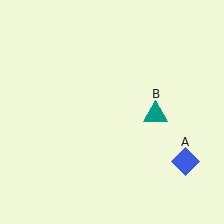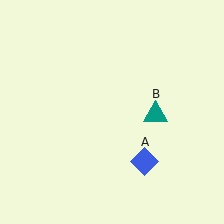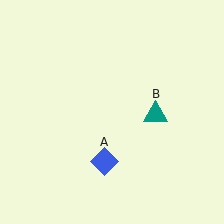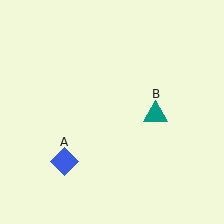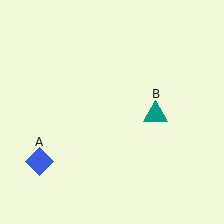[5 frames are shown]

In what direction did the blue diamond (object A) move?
The blue diamond (object A) moved left.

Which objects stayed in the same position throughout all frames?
Teal triangle (object B) remained stationary.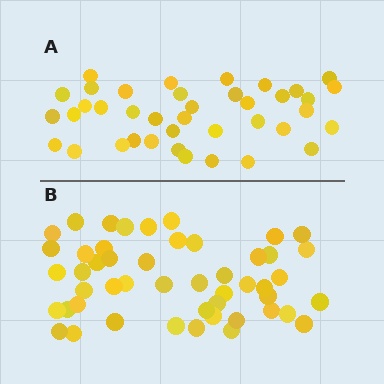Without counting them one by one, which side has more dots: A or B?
Region B (the bottom region) has more dots.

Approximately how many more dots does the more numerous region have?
Region B has roughly 10 or so more dots than region A.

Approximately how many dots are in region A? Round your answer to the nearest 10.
About 40 dots. (The exact count is 39, which rounds to 40.)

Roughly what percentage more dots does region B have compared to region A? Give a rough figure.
About 25% more.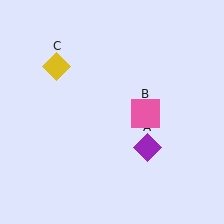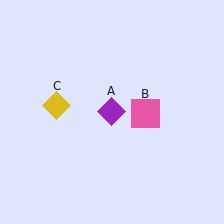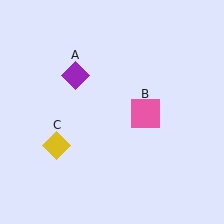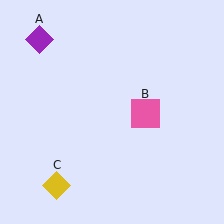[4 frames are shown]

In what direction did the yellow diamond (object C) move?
The yellow diamond (object C) moved down.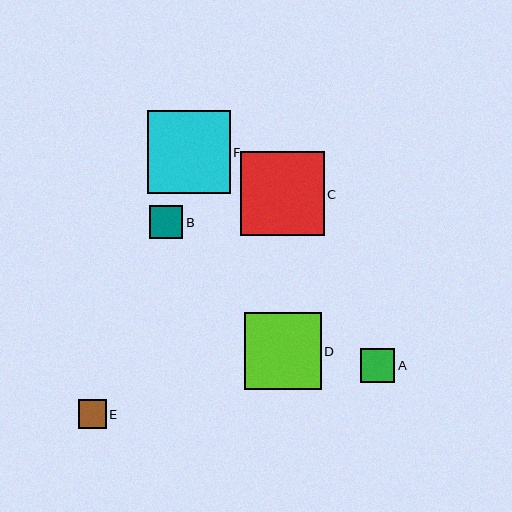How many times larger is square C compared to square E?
Square C is approximately 3.0 times the size of square E.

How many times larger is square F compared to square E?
Square F is approximately 3.0 times the size of square E.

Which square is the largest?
Square C is the largest with a size of approximately 83 pixels.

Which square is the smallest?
Square E is the smallest with a size of approximately 28 pixels.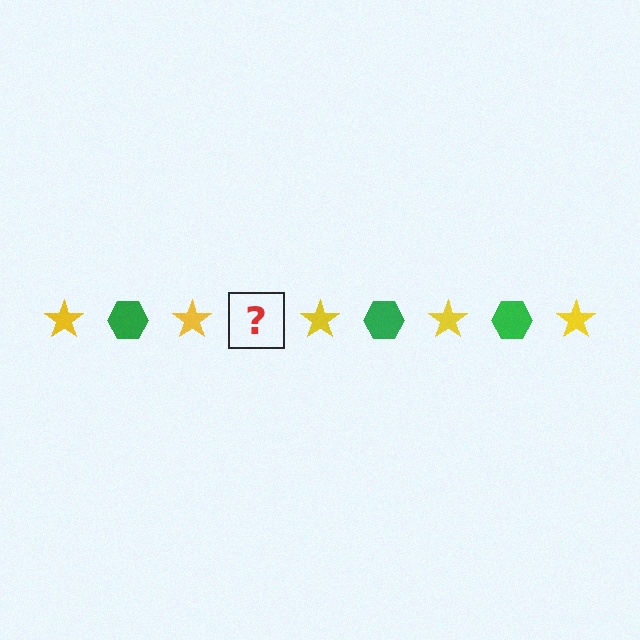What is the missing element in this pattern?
The missing element is a green hexagon.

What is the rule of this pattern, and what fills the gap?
The rule is that the pattern alternates between yellow star and green hexagon. The gap should be filled with a green hexagon.